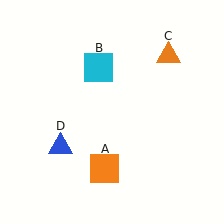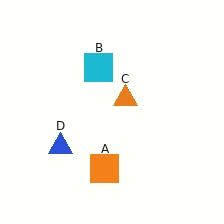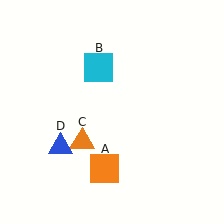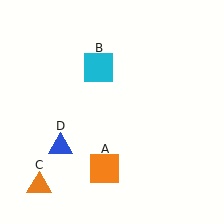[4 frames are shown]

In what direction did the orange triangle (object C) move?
The orange triangle (object C) moved down and to the left.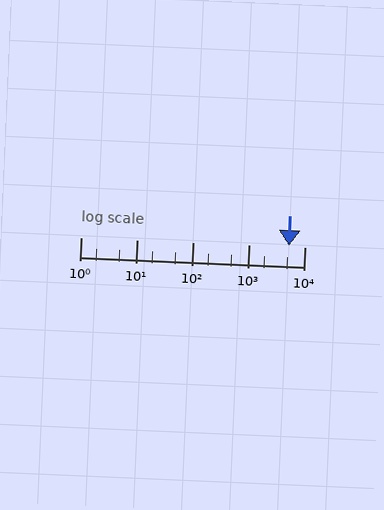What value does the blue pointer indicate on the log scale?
The pointer indicates approximately 5200.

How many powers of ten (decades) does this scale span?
The scale spans 4 decades, from 1 to 10000.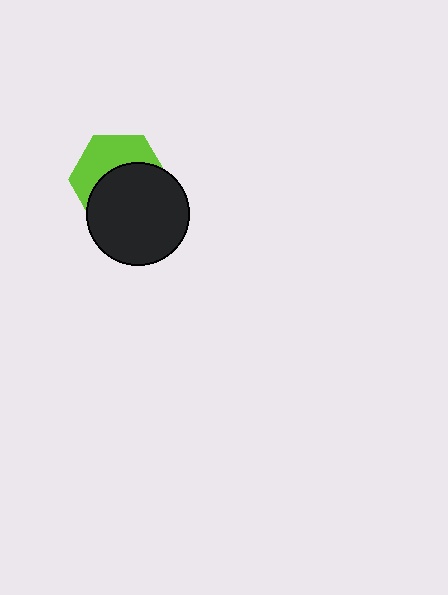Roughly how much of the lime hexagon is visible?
A small part of it is visible (roughly 43%).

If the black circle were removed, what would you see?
You would see the complete lime hexagon.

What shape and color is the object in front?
The object in front is a black circle.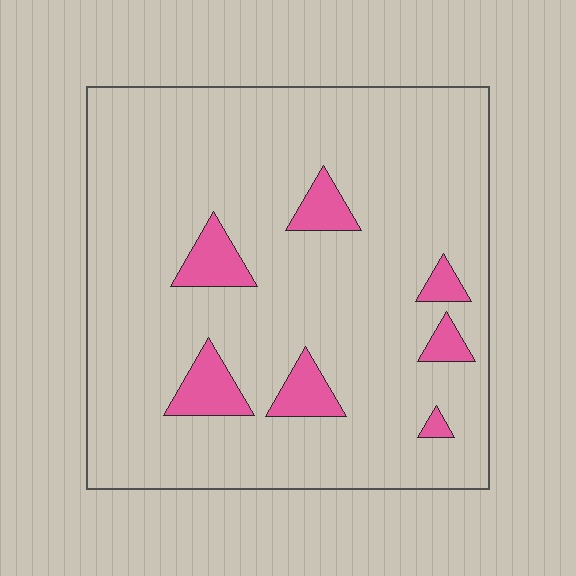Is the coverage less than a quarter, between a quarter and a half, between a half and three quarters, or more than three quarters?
Less than a quarter.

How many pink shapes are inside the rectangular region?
7.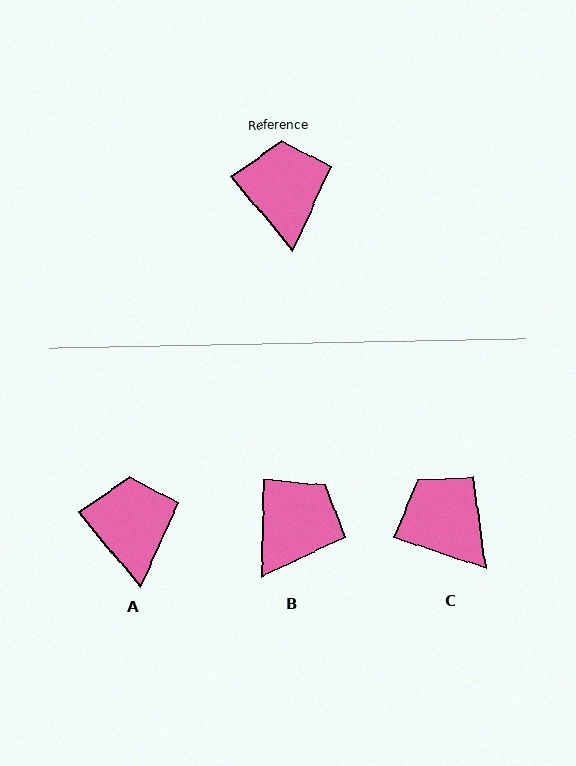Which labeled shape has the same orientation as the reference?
A.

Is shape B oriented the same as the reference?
No, it is off by about 41 degrees.